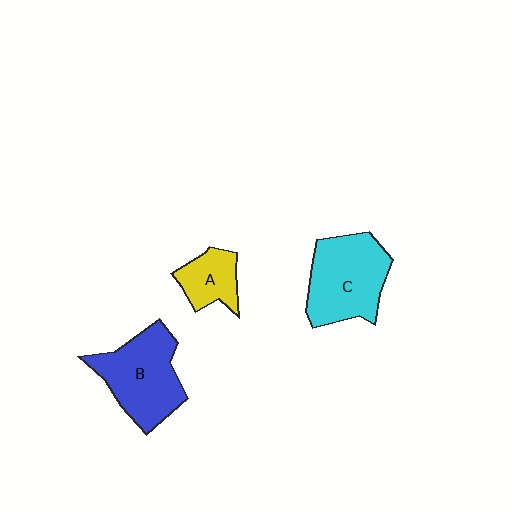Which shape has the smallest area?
Shape A (yellow).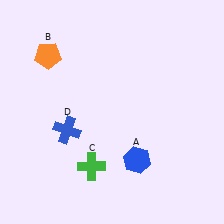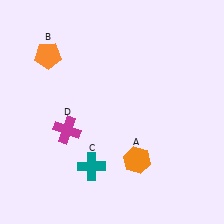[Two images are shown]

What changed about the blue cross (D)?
In Image 1, D is blue. In Image 2, it changed to magenta.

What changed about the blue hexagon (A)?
In Image 1, A is blue. In Image 2, it changed to orange.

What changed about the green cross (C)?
In Image 1, C is green. In Image 2, it changed to teal.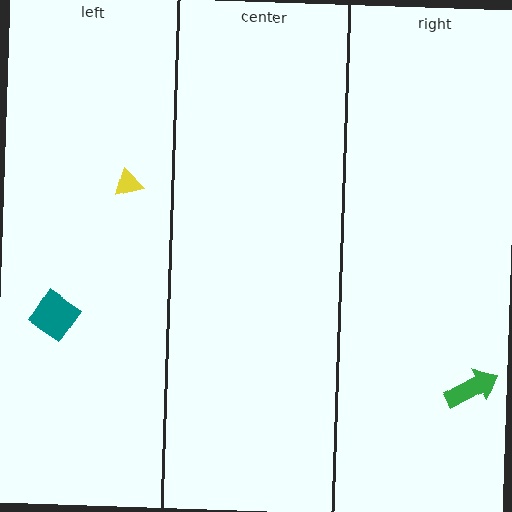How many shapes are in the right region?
1.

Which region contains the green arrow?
The right region.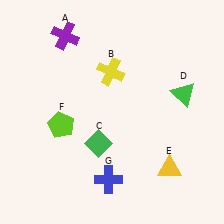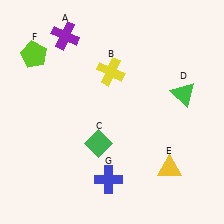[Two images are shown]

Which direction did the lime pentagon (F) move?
The lime pentagon (F) moved up.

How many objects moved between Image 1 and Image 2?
1 object moved between the two images.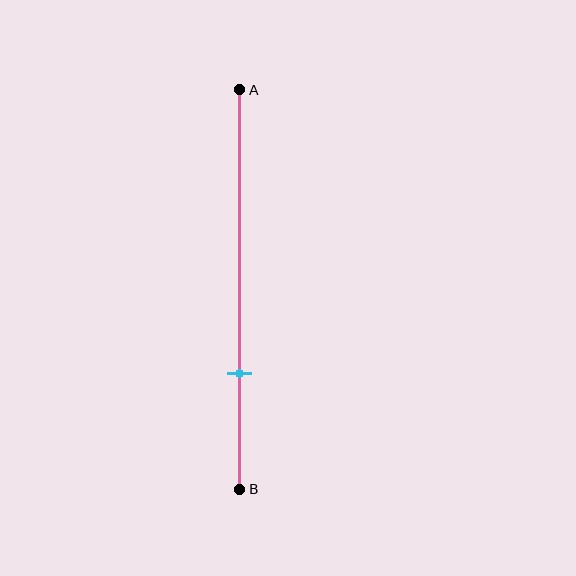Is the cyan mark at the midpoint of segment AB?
No, the mark is at about 70% from A, not at the 50% midpoint.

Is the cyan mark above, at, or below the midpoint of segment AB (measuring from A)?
The cyan mark is below the midpoint of segment AB.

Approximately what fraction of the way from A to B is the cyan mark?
The cyan mark is approximately 70% of the way from A to B.